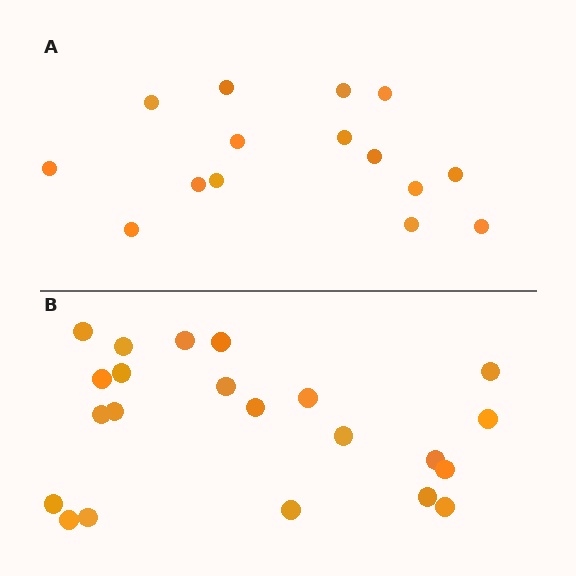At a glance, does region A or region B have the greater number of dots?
Region B (the bottom region) has more dots.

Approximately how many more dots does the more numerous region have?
Region B has roughly 8 or so more dots than region A.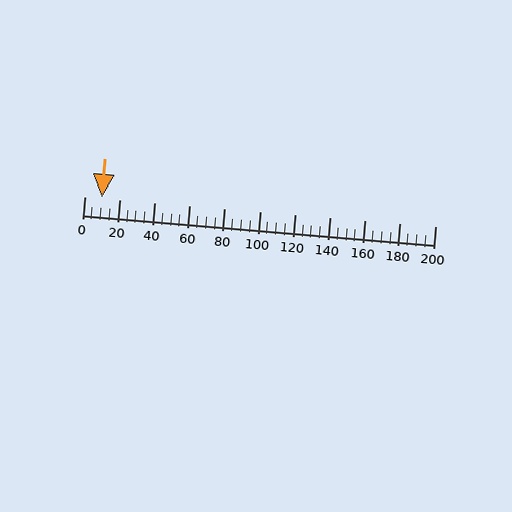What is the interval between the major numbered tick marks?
The major tick marks are spaced 20 units apart.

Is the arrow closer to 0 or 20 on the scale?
The arrow is closer to 20.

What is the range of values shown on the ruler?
The ruler shows values from 0 to 200.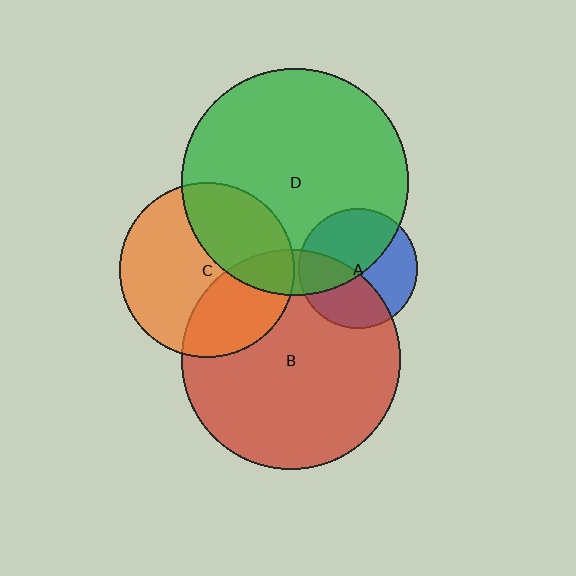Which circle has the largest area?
Circle D (green).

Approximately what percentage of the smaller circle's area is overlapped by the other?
Approximately 35%.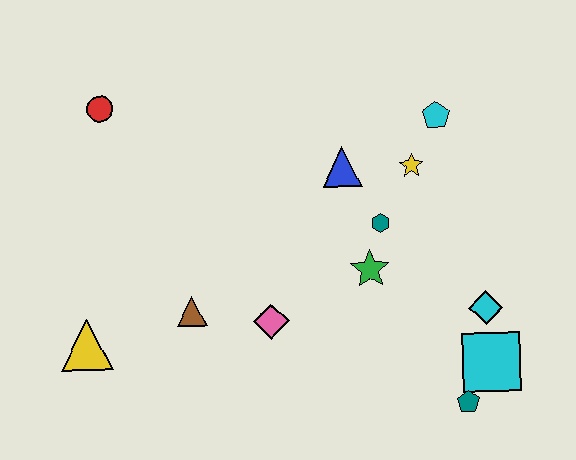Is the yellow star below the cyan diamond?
No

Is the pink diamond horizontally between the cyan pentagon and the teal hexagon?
No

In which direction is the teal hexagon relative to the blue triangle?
The teal hexagon is below the blue triangle.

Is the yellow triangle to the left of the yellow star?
Yes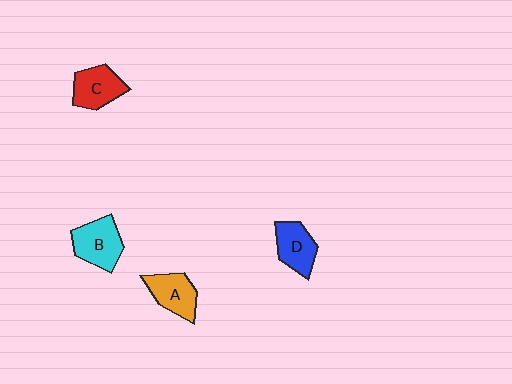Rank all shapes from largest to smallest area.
From largest to smallest: B (cyan), C (red), A (orange), D (blue).